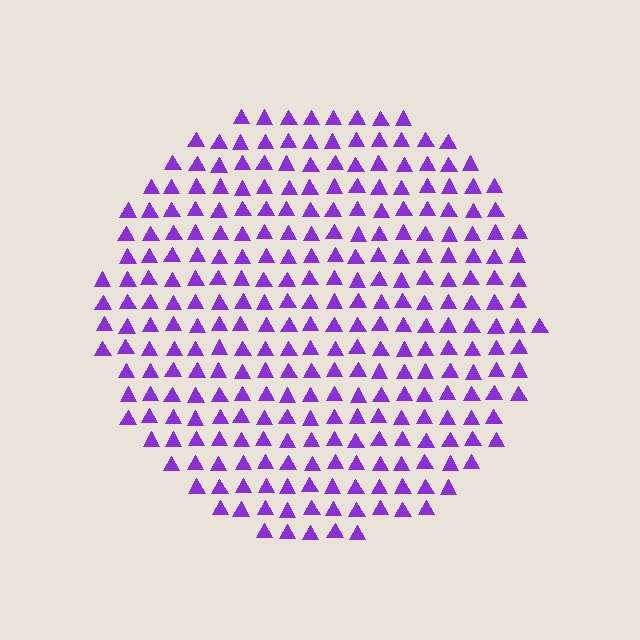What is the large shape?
The large shape is a circle.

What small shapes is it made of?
It is made of small triangles.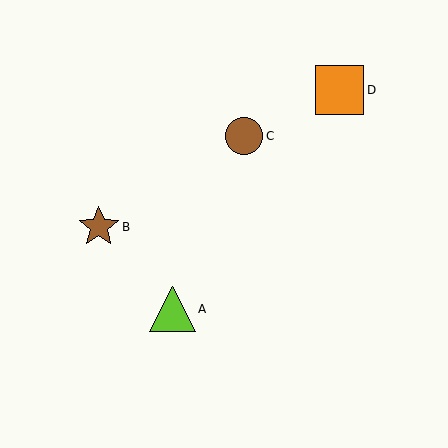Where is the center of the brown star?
The center of the brown star is at (99, 227).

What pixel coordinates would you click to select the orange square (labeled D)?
Click at (340, 90) to select the orange square D.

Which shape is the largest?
The orange square (labeled D) is the largest.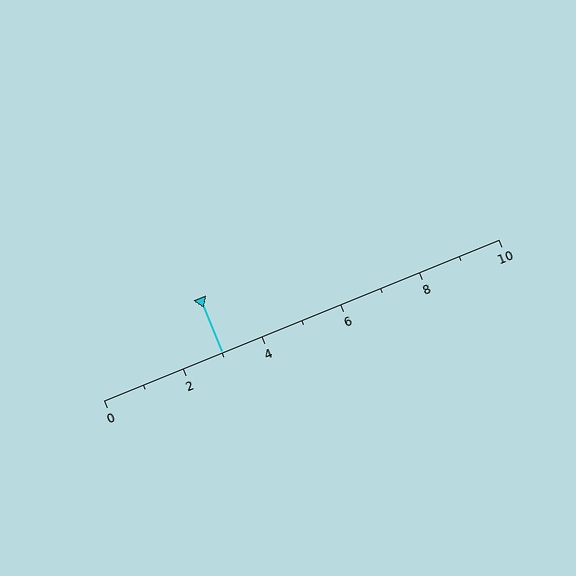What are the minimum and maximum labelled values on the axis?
The axis runs from 0 to 10.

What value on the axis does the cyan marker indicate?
The marker indicates approximately 3.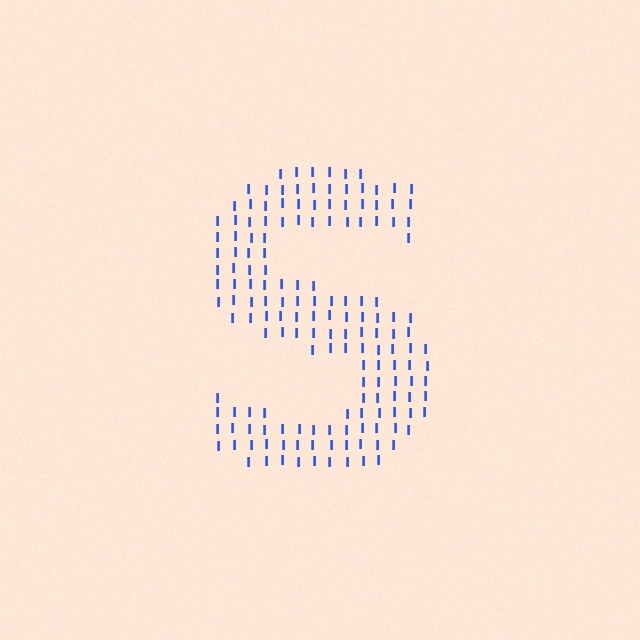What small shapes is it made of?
It is made of small letter I's.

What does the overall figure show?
The overall figure shows the letter S.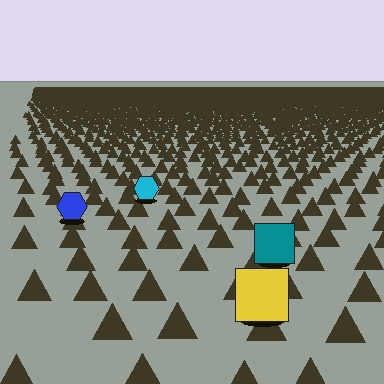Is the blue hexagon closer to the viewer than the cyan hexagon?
Yes. The blue hexagon is closer — you can tell from the texture gradient: the ground texture is coarser near it.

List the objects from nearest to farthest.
From nearest to farthest: the yellow square, the teal square, the blue hexagon, the cyan hexagon.